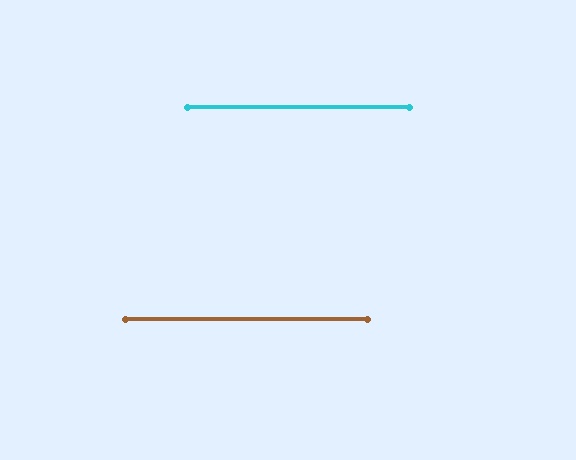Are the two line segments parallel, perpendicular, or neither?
Parallel — their directions differ by only 0.3°.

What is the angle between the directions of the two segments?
Approximately 0 degrees.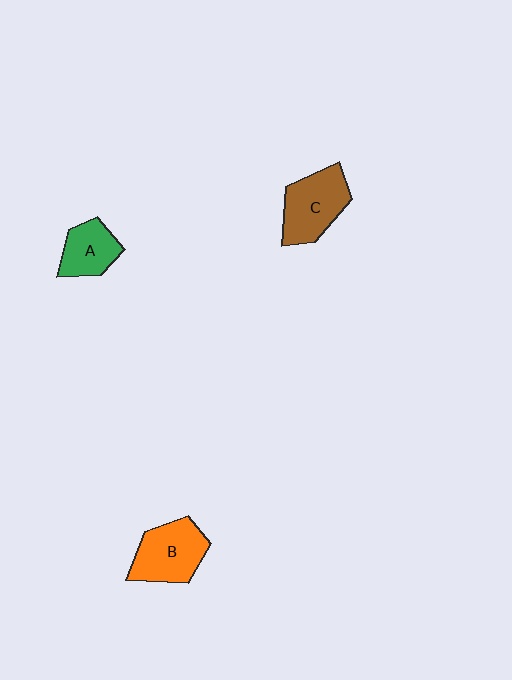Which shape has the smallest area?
Shape A (green).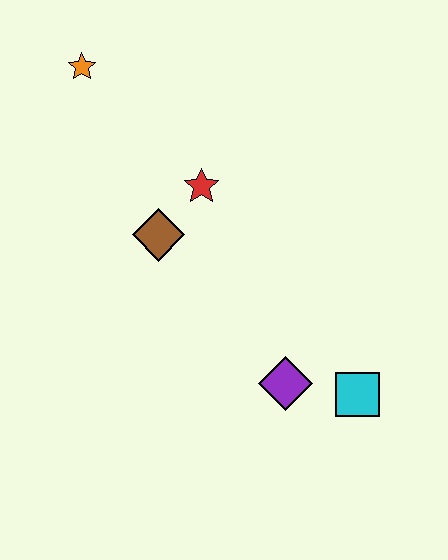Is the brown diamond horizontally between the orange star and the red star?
Yes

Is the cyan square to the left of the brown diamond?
No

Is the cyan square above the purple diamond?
No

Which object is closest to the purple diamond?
The cyan square is closest to the purple diamond.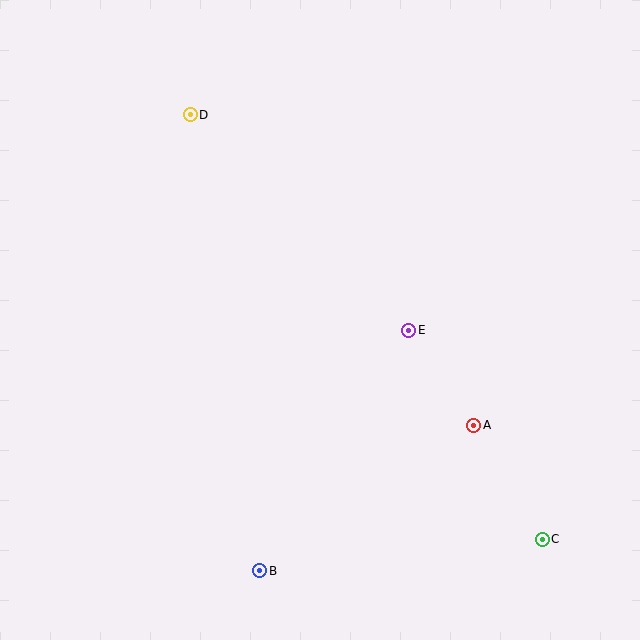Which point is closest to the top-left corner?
Point D is closest to the top-left corner.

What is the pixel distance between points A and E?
The distance between A and E is 115 pixels.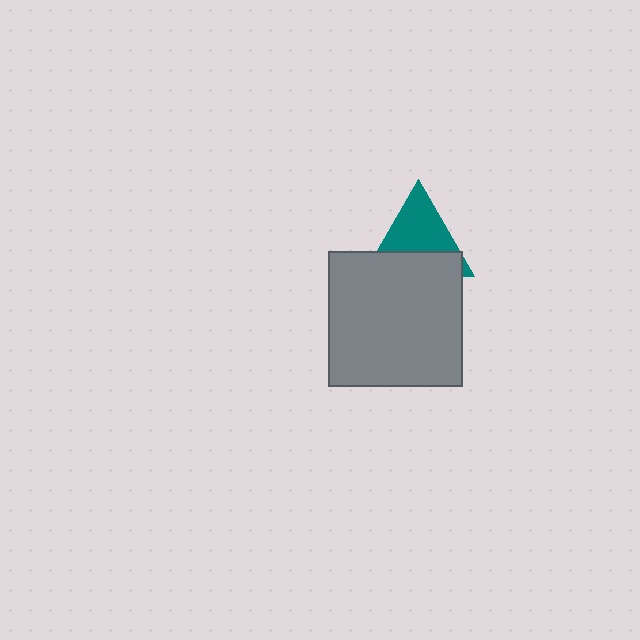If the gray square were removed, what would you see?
You would see the complete teal triangle.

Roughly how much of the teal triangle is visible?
About half of it is visible (roughly 57%).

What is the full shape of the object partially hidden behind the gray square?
The partially hidden object is a teal triangle.